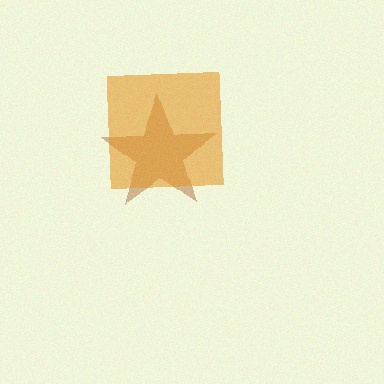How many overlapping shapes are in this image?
There are 2 overlapping shapes in the image.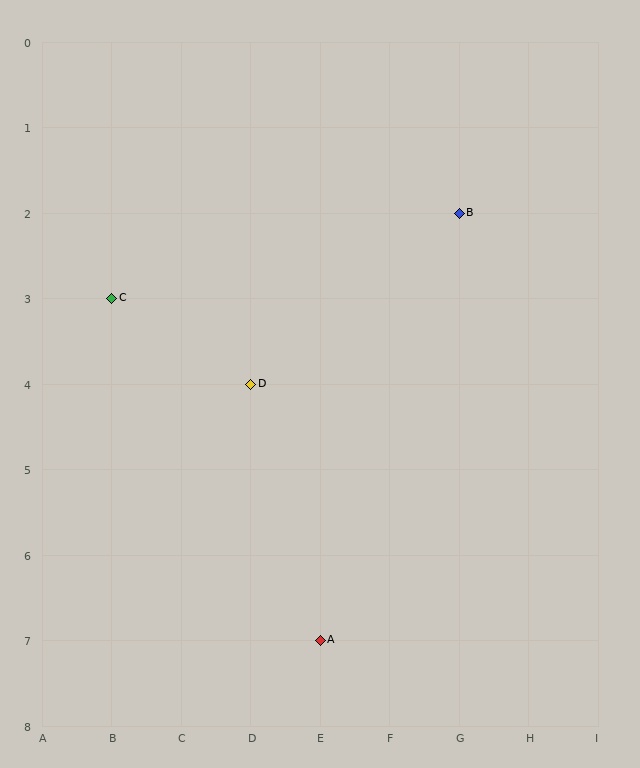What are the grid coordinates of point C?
Point C is at grid coordinates (B, 3).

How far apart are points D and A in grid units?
Points D and A are 1 column and 3 rows apart (about 3.2 grid units diagonally).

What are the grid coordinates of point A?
Point A is at grid coordinates (E, 7).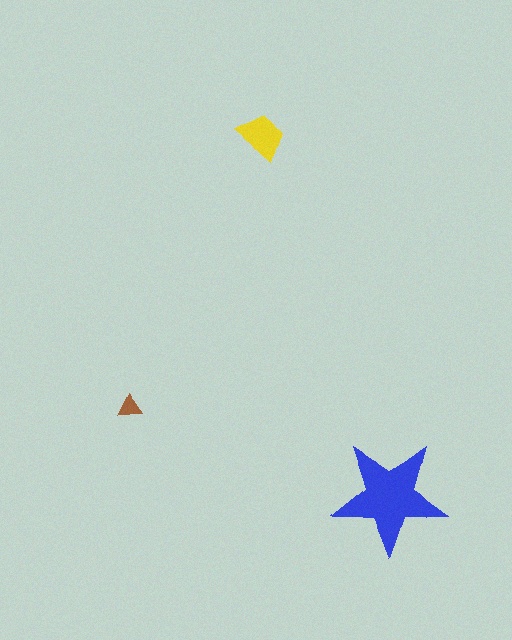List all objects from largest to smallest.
The blue star, the yellow trapezoid, the brown triangle.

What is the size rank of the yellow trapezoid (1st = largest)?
2nd.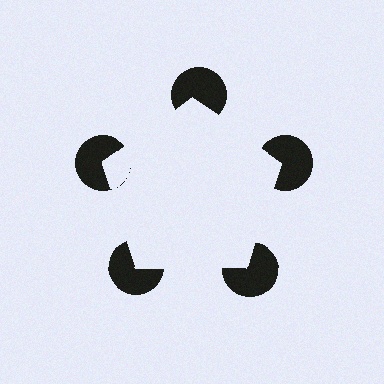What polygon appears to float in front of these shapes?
An illusory pentagon — its edges are inferred from the aligned wedge cuts in the pac-man discs, not physically drawn.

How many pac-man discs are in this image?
There are 5 — one at each vertex of the illusory pentagon.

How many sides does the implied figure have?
5 sides.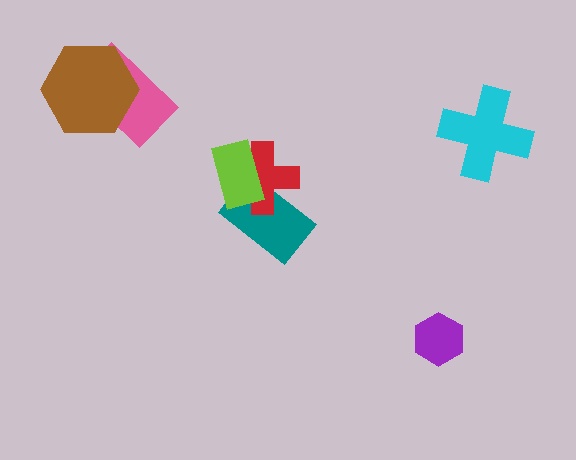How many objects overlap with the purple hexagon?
0 objects overlap with the purple hexagon.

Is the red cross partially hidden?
Yes, it is partially covered by another shape.